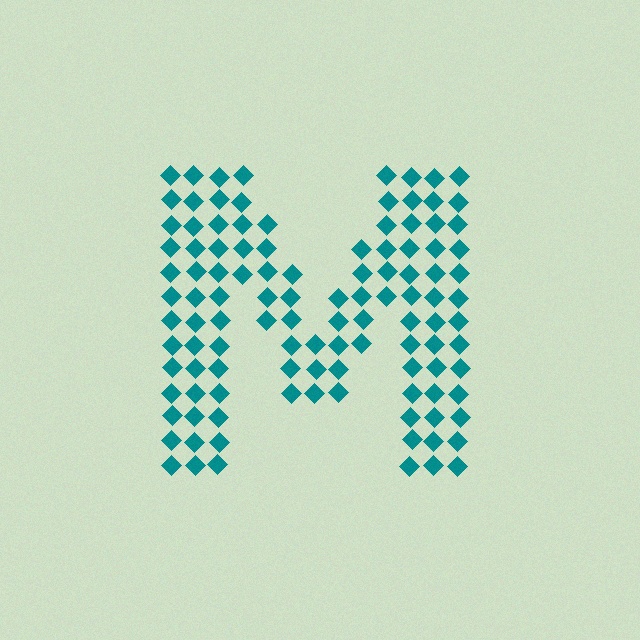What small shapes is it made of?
It is made of small diamonds.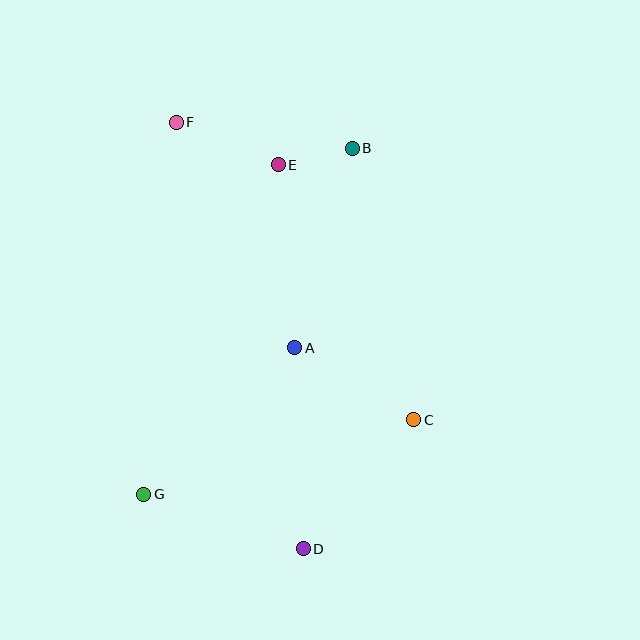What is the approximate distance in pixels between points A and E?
The distance between A and E is approximately 184 pixels.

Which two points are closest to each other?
Points B and E are closest to each other.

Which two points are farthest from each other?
Points D and F are farthest from each other.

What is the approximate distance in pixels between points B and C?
The distance between B and C is approximately 279 pixels.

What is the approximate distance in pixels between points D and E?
The distance between D and E is approximately 385 pixels.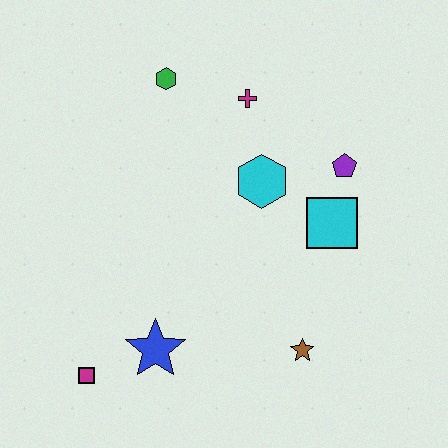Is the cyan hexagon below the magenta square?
No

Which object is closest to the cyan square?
The purple pentagon is closest to the cyan square.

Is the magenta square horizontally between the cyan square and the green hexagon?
No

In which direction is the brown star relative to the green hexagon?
The brown star is below the green hexagon.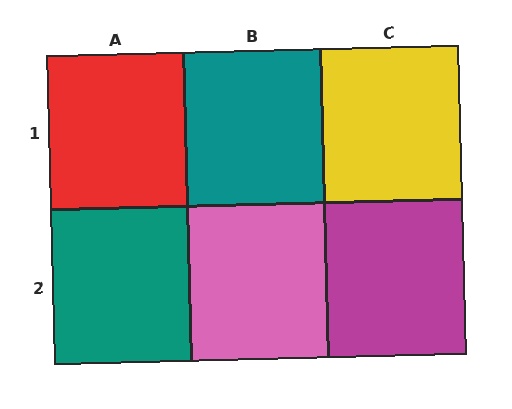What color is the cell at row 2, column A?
Teal.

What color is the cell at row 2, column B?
Pink.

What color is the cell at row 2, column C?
Magenta.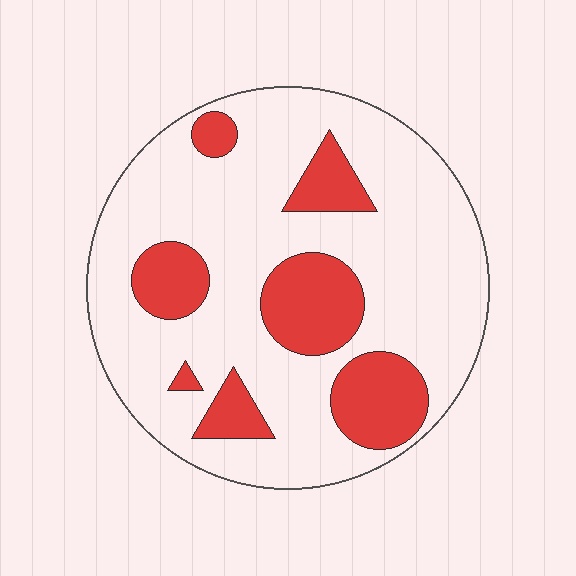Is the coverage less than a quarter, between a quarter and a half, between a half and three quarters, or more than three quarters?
Less than a quarter.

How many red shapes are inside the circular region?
7.